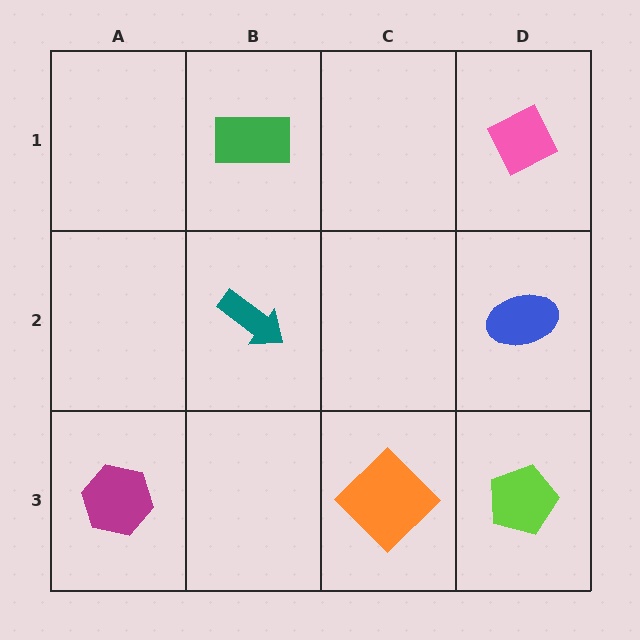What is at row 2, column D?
A blue ellipse.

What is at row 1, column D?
A pink diamond.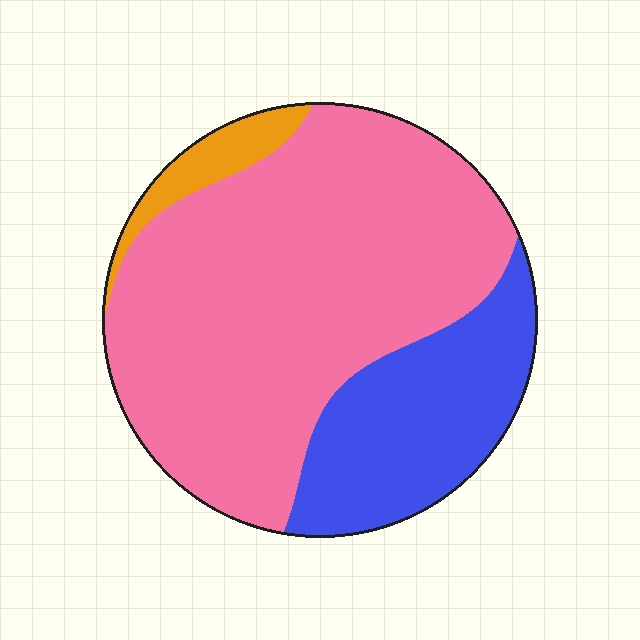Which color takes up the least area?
Orange, at roughly 5%.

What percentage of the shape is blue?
Blue covers roughly 25% of the shape.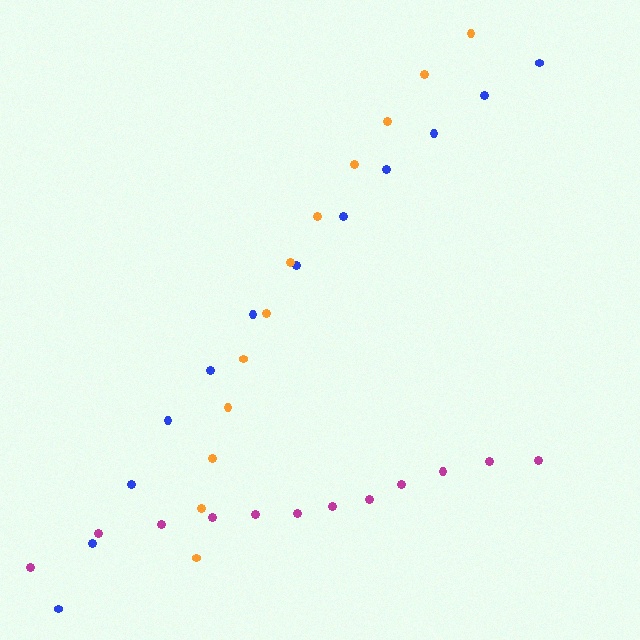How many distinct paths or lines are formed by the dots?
There are 3 distinct paths.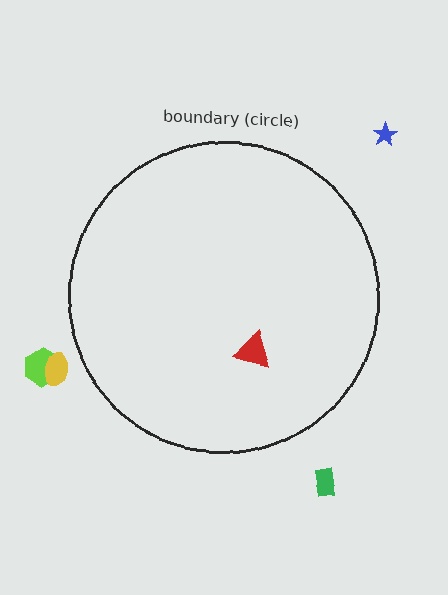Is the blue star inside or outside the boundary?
Outside.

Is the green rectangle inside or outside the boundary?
Outside.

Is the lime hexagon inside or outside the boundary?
Outside.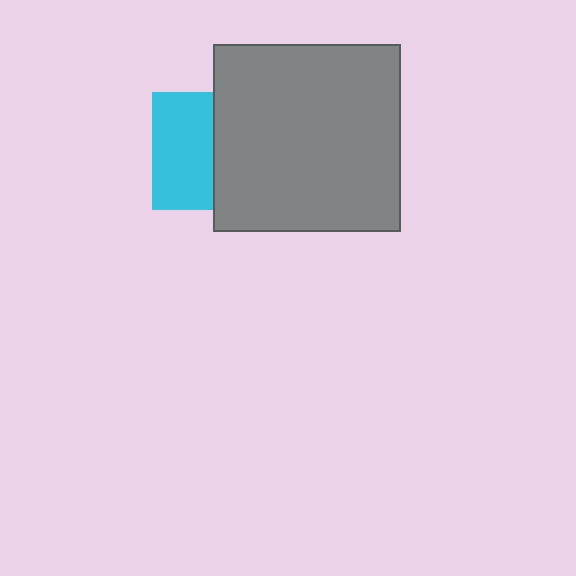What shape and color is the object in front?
The object in front is a gray square.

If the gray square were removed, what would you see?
You would see the complete cyan square.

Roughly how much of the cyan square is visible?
About half of it is visible (roughly 53%).